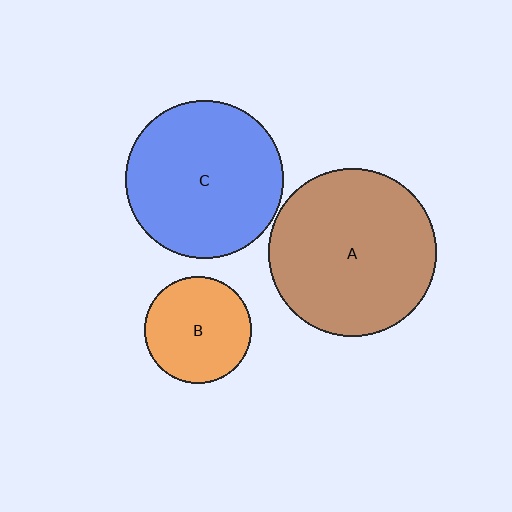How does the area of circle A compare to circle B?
Approximately 2.5 times.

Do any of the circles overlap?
No, none of the circles overlap.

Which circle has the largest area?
Circle A (brown).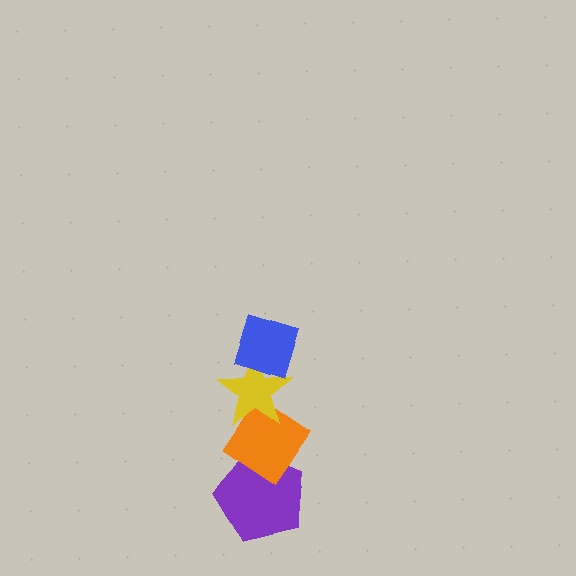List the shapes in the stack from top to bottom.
From top to bottom: the blue diamond, the yellow star, the orange diamond, the purple pentagon.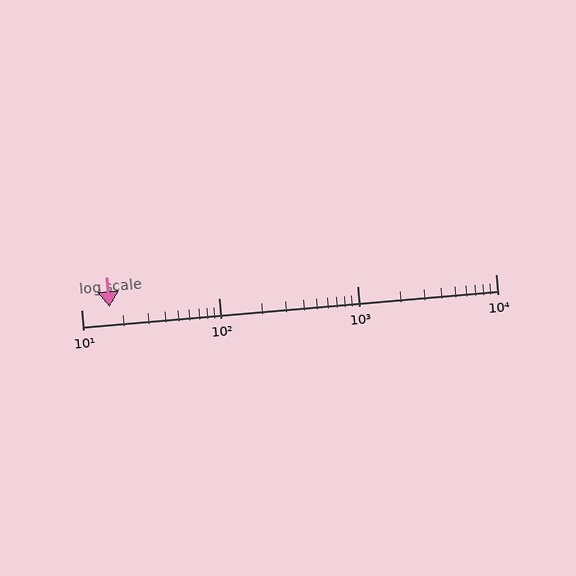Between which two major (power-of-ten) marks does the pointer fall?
The pointer is between 10 and 100.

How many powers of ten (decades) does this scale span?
The scale spans 3 decades, from 10 to 10000.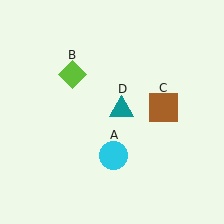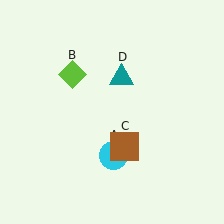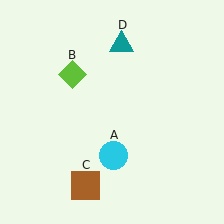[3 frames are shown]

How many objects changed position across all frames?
2 objects changed position: brown square (object C), teal triangle (object D).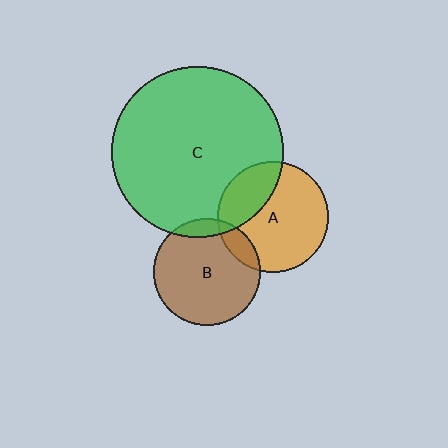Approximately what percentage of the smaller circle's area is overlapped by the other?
Approximately 10%.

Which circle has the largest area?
Circle C (green).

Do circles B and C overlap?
Yes.